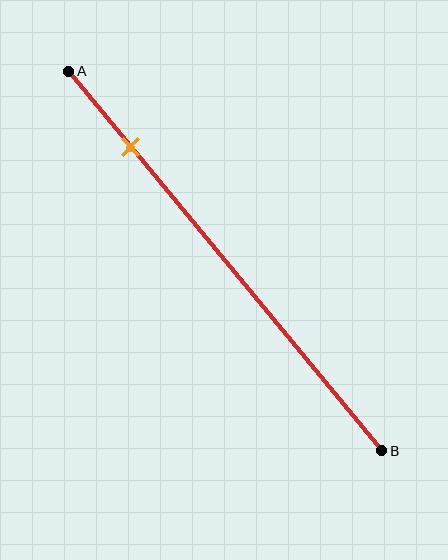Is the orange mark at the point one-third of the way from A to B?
No, the mark is at about 20% from A, not at the 33% one-third point.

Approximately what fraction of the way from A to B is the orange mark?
The orange mark is approximately 20% of the way from A to B.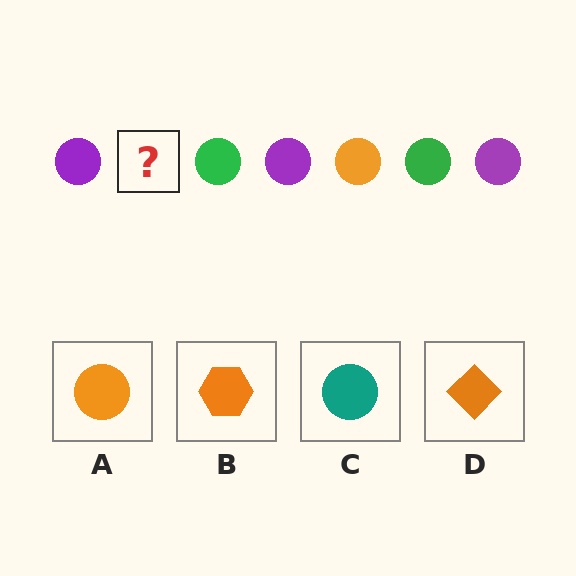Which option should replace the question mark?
Option A.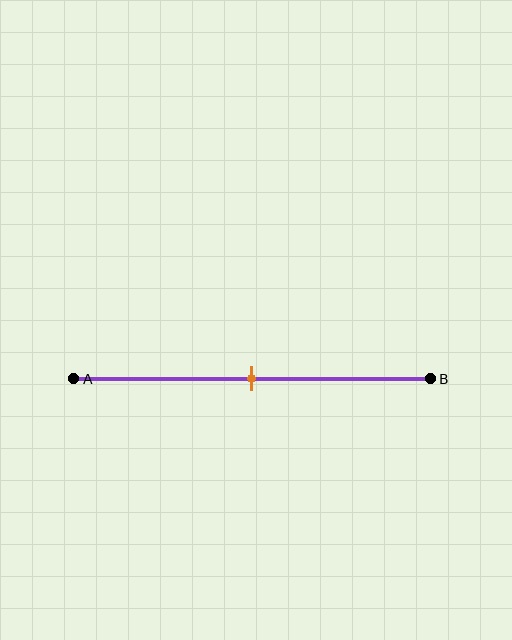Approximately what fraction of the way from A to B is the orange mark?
The orange mark is approximately 50% of the way from A to B.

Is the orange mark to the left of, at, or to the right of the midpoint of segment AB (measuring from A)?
The orange mark is approximately at the midpoint of segment AB.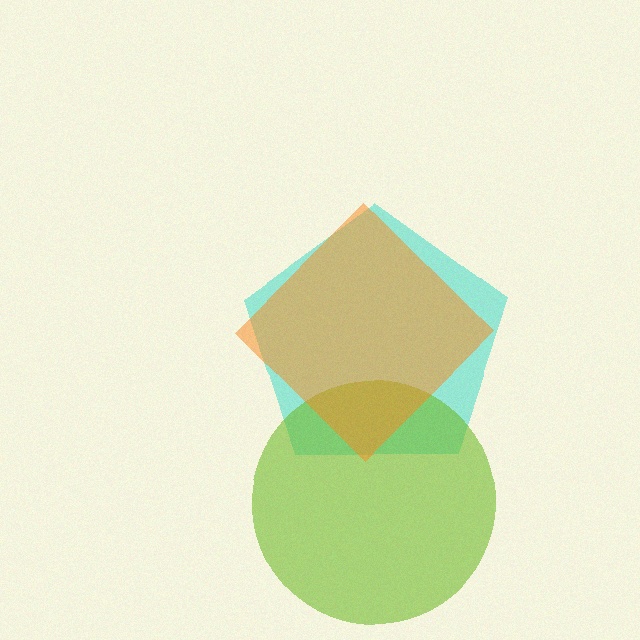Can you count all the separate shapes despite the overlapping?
Yes, there are 3 separate shapes.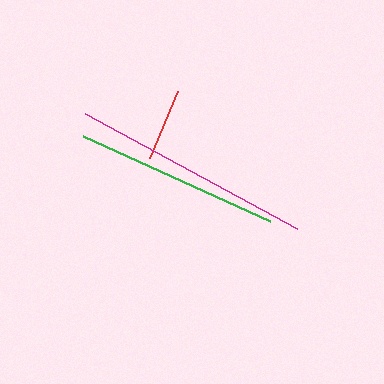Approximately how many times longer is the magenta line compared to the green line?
The magenta line is approximately 1.2 times the length of the green line.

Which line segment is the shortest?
The red line is the shortest at approximately 72 pixels.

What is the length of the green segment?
The green segment is approximately 206 pixels long.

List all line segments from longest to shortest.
From longest to shortest: magenta, green, red.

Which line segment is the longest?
The magenta line is the longest at approximately 242 pixels.